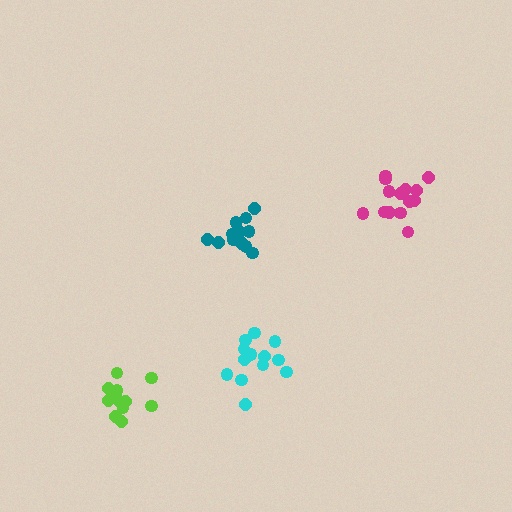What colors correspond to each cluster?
The clusters are colored: magenta, teal, lime, cyan.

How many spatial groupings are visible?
There are 4 spatial groupings.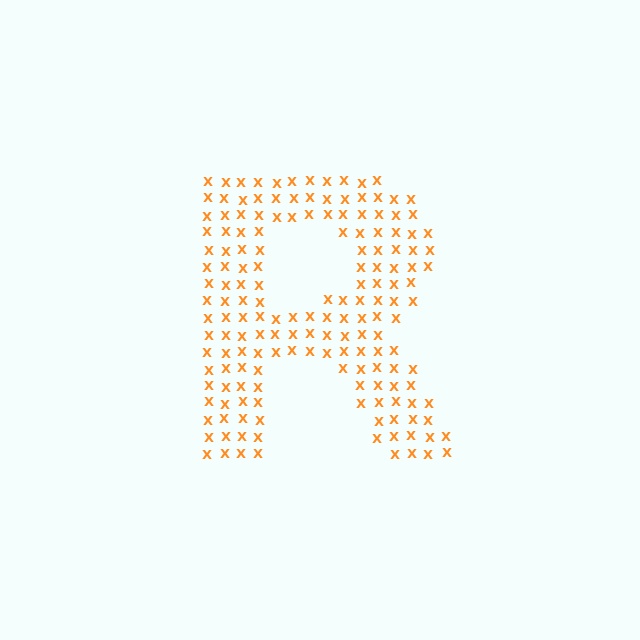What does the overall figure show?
The overall figure shows the letter R.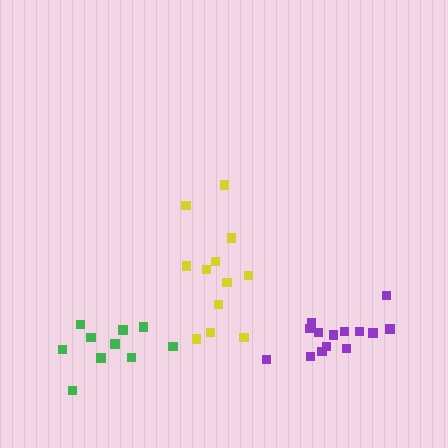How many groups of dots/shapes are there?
There are 3 groups.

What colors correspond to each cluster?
The clusters are colored: yellow, green, purple.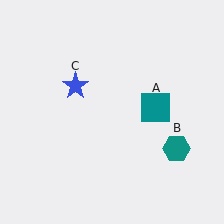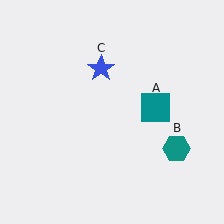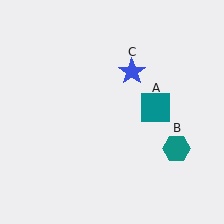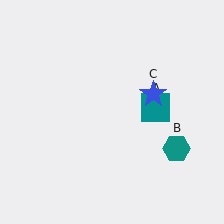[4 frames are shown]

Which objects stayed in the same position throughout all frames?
Teal square (object A) and teal hexagon (object B) remained stationary.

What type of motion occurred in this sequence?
The blue star (object C) rotated clockwise around the center of the scene.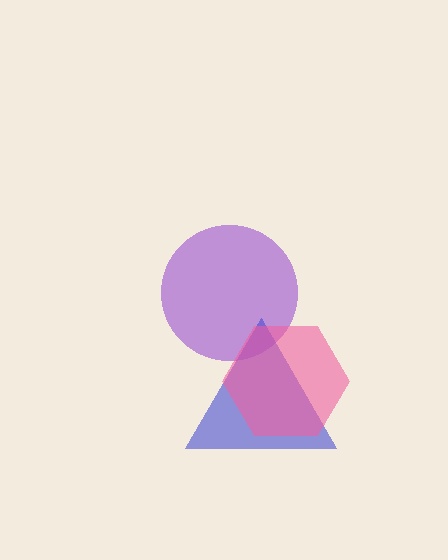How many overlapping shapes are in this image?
There are 3 overlapping shapes in the image.